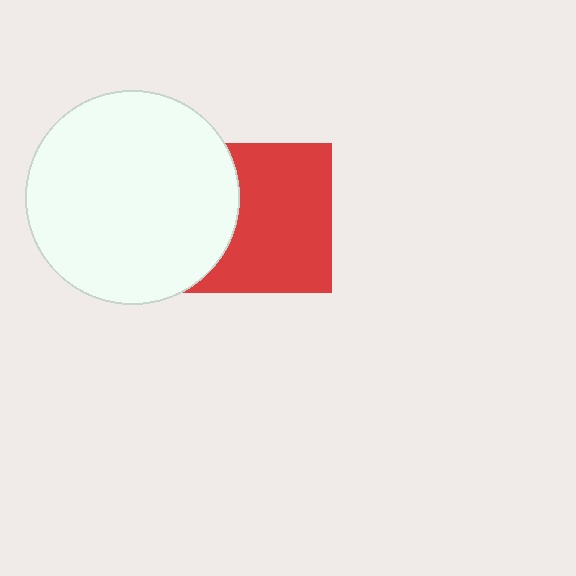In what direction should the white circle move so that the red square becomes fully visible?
The white circle should move left. That is the shortest direction to clear the overlap and leave the red square fully visible.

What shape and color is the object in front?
The object in front is a white circle.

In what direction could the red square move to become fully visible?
The red square could move right. That would shift it out from behind the white circle entirely.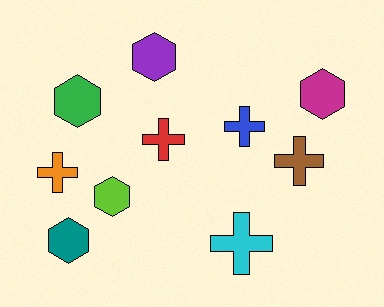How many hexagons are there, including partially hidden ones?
There are 5 hexagons.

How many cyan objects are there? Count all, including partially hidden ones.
There is 1 cyan object.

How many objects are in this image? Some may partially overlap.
There are 10 objects.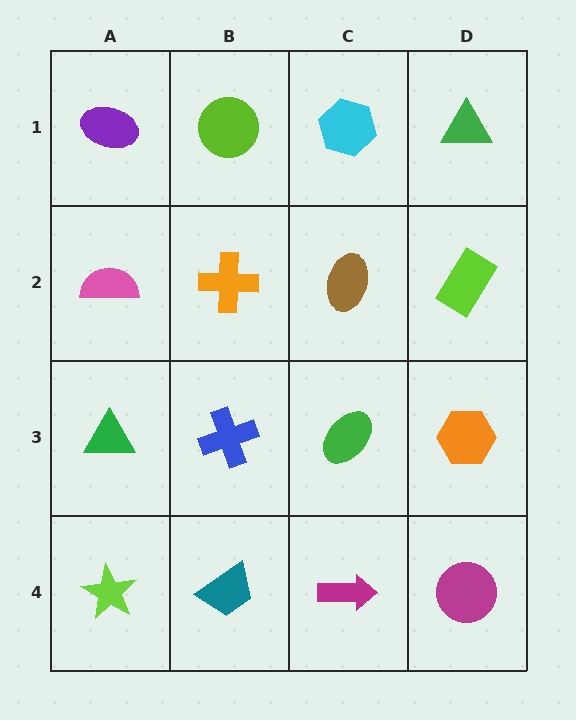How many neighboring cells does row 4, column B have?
3.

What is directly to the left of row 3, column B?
A green triangle.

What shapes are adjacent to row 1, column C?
A brown ellipse (row 2, column C), a lime circle (row 1, column B), a green triangle (row 1, column D).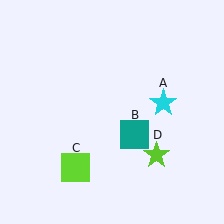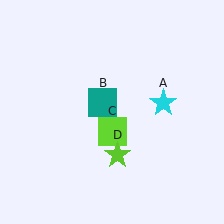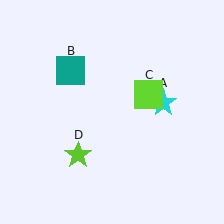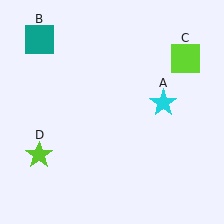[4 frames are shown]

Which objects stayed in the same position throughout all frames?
Cyan star (object A) remained stationary.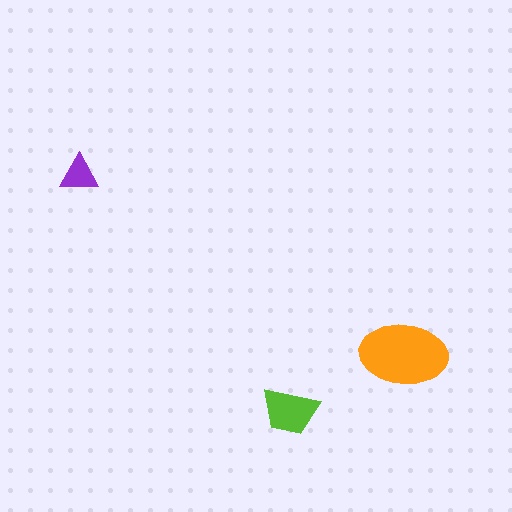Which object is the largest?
The orange ellipse.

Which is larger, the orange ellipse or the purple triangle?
The orange ellipse.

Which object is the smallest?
The purple triangle.